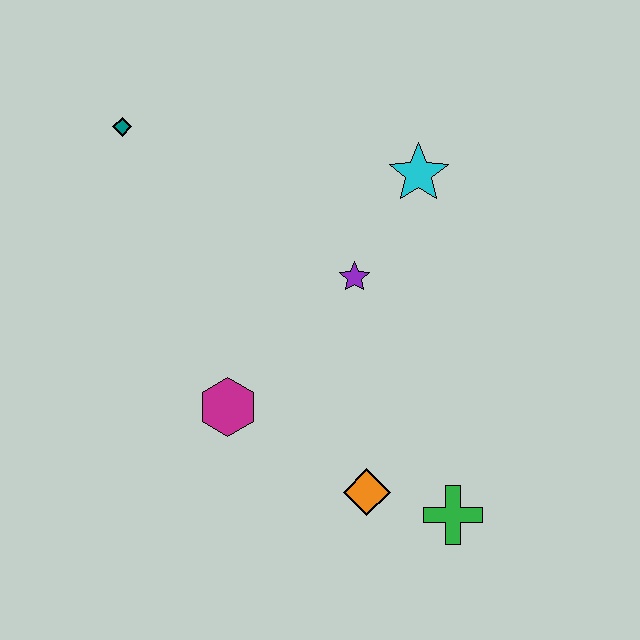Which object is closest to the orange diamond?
The green cross is closest to the orange diamond.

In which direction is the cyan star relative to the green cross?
The cyan star is above the green cross.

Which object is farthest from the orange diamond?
The teal diamond is farthest from the orange diamond.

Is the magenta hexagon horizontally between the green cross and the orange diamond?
No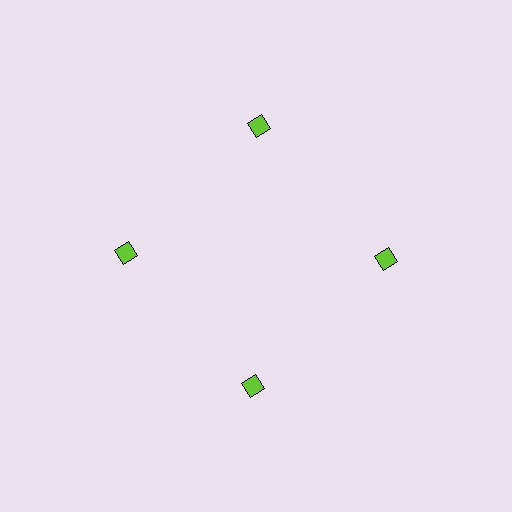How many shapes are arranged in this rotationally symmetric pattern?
There are 4 shapes, arranged in 4 groups of 1.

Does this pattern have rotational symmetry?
Yes, this pattern has 4-fold rotational symmetry. It looks the same after rotating 90 degrees around the center.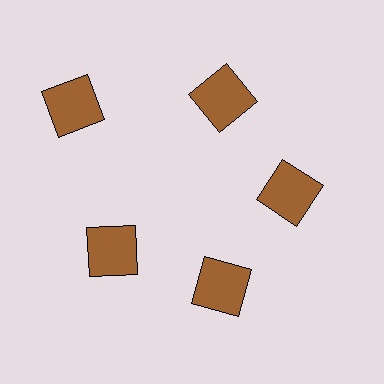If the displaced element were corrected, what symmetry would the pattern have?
It would have 5-fold rotational symmetry — the pattern would map onto itself every 72 degrees.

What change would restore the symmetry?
The symmetry would be restored by moving it inward, back onto the ring so that all 5 squares sit at equal angles and equal distance from the center.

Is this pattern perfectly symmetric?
No. The 5 brown squares are arranged in a ring, but one element near the 10 o'clock position is pushed outward from the center, breaking the 5-fold rotational symmetry.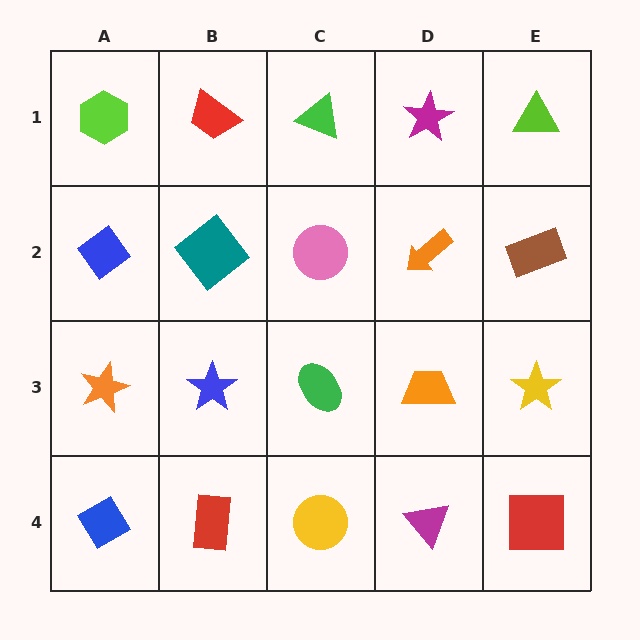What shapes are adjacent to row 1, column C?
A pink circle (row 2, column C), a red trapezoid (row 1, column B), a magenta star (row 1, column D).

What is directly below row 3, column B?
A red rectangle.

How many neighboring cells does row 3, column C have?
4.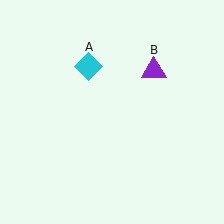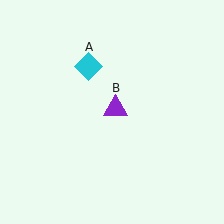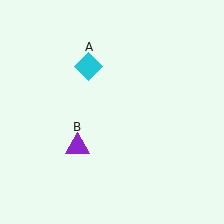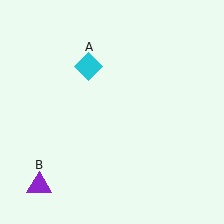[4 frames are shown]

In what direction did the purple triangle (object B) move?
The purple triangle (object B) moved down and to the left.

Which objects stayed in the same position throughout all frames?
Cyan diamond (object A) remained stationary.